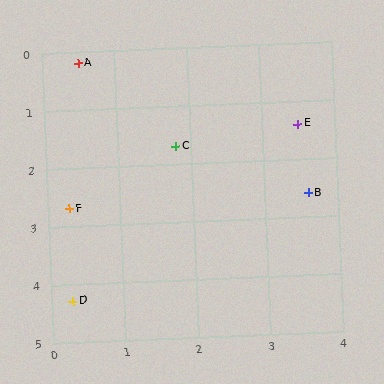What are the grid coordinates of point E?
Point E is at approximately (3.5, 1.4).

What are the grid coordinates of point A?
Point A is at approximately (0.5, 0.2).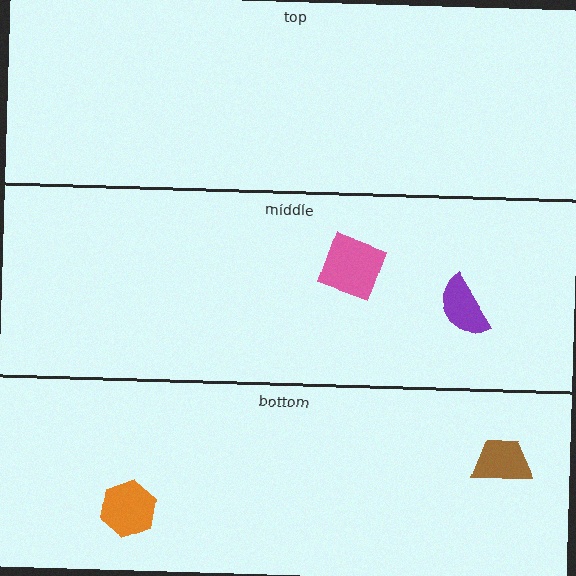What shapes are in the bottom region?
The orange hexagon, the brown trapezoid.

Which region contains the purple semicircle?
The middle region.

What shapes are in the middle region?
The purple semicircle, the pink square.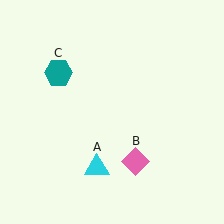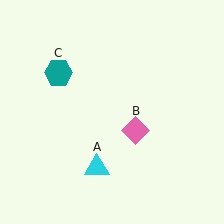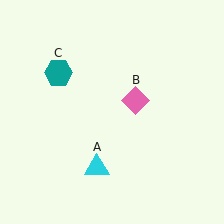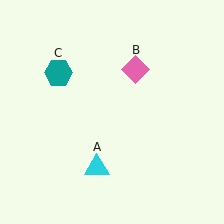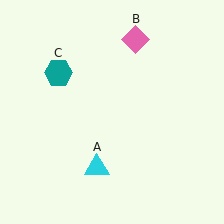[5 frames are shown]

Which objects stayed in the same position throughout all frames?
Cyan triangle (object A) and teal hexagon (object C) remained stationary.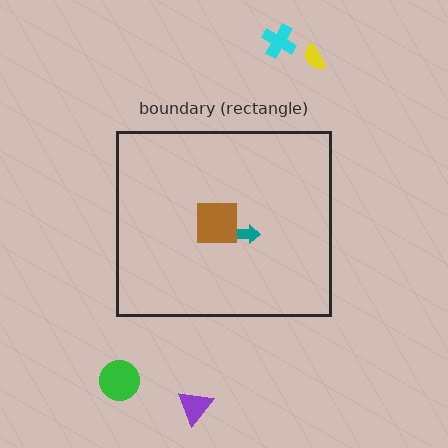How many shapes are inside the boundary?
2 inside, 4 outside.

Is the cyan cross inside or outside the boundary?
Outside.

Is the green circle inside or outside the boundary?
Outside.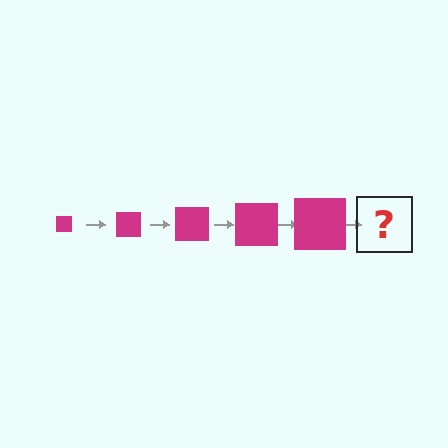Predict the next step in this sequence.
The next step is a magenta square, larger than the previous one.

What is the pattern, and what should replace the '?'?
The pattern is that the square gets progressively larger each step. The '?' should be a magenta square, larger than the previous one.